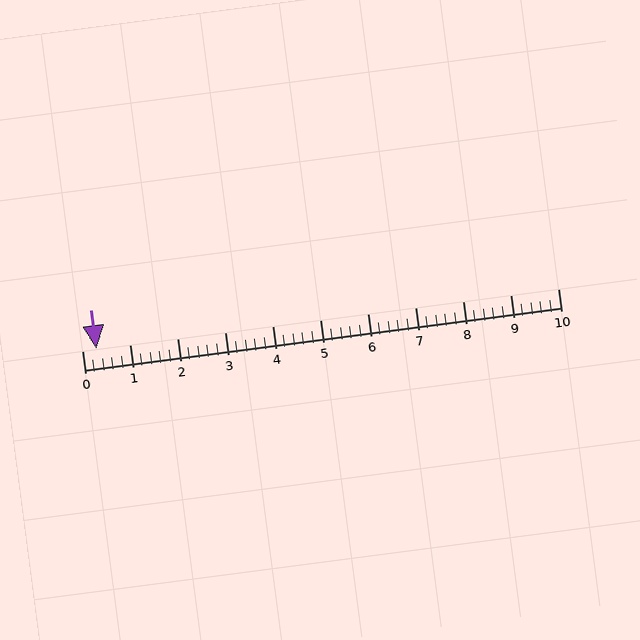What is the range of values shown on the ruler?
The ruler shows values from 0 to 10.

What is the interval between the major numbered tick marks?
The major tick marks are spaced 1 units apart.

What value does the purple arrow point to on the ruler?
The purple arrow points to approximately 0.3.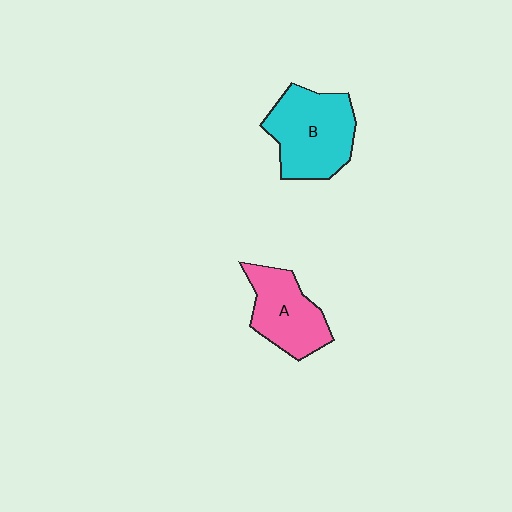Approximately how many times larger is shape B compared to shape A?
Approximately 1.3 times.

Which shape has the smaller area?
Shape A (pink).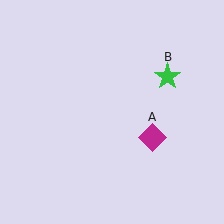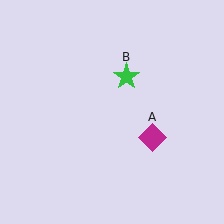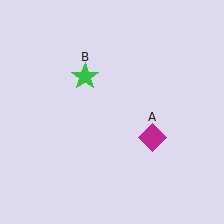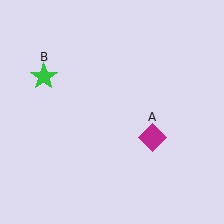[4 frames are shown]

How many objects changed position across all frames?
1 object changed position: green star (object B).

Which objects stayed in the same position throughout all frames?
Magenta diamond (object A) remained stationary.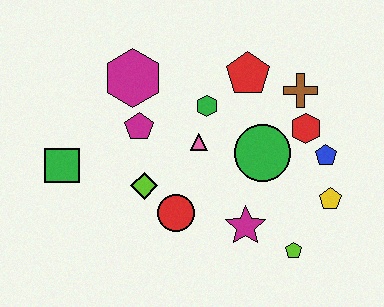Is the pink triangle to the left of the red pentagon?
Yes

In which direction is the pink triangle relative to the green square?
The pink triangle is to the right of the green square.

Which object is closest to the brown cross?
The red hexagon is closest to the brown cross.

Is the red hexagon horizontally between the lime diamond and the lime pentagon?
No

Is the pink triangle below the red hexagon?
Yes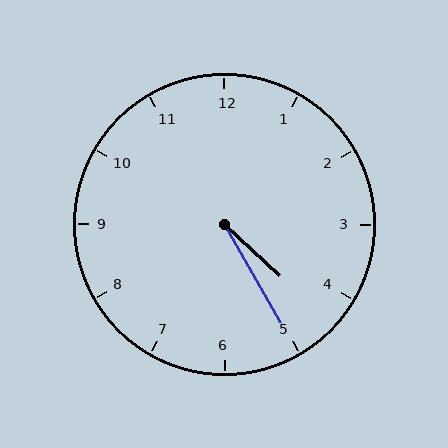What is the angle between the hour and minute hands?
Approximately 18 degrees.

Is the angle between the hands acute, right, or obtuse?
It is acute.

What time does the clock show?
4:25.